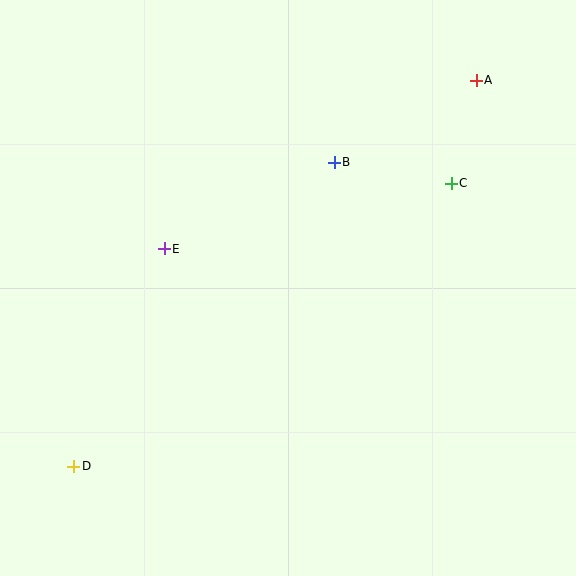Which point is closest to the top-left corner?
Point E is closest to the top-left corner.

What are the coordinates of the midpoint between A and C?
The midpoint between A and C is at (464, 132).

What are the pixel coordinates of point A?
Point A is at (476, 80).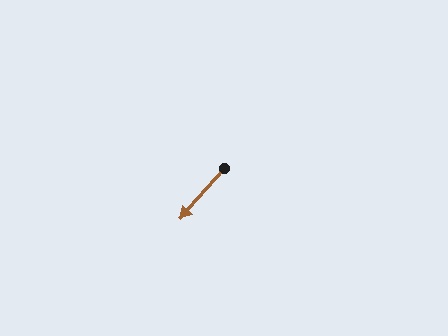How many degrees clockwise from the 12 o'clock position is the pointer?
Approximately 221 degrees.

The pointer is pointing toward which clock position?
Roughly 7 o'clock.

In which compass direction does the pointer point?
Southwest.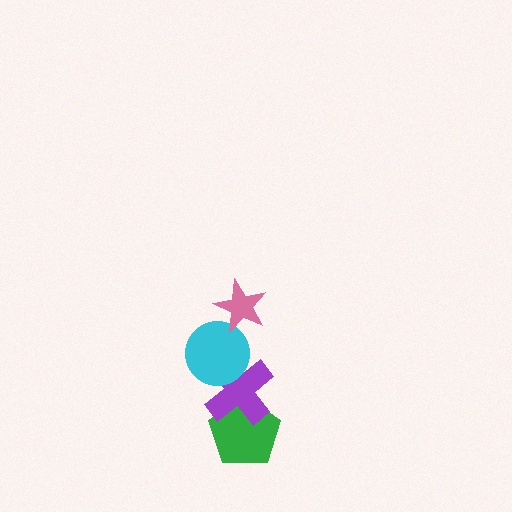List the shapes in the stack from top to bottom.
From top to bottom: the pink star, the cyan circle, the purple cross, the green pentagon.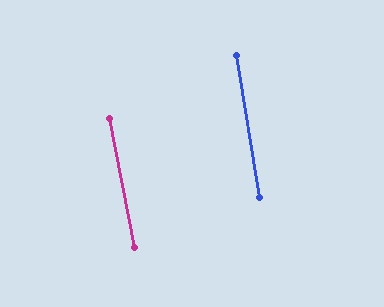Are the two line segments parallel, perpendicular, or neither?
Parallel — their directions differ by only 2.0°.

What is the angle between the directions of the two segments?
Approximately 2 degrees.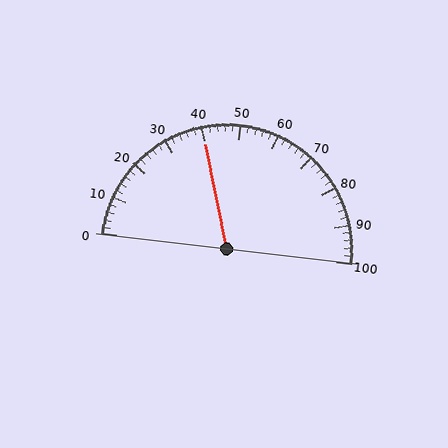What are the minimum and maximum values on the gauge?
The gauge ranges from 0 to 100.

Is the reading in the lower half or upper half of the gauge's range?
The reading is in the lower half of the range (0 to 100).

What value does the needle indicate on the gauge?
The needle indicates approximately 40.